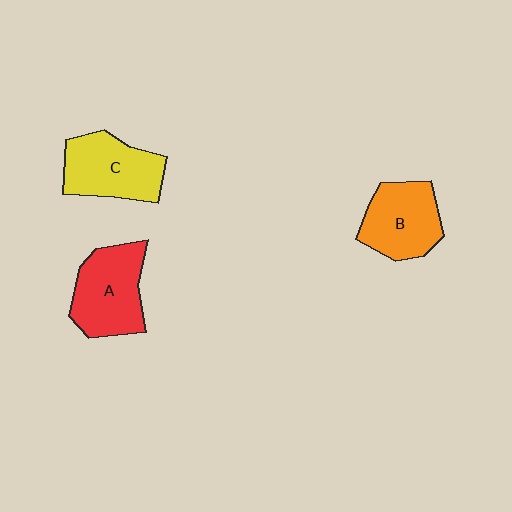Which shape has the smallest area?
Shape B (orange).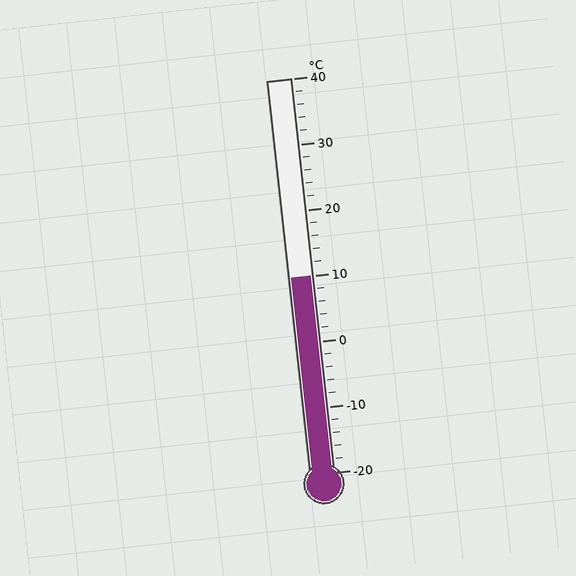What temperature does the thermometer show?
The thermometer shows approximately 10°C.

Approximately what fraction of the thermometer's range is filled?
The thermometer is filled to approximately 50% of its range.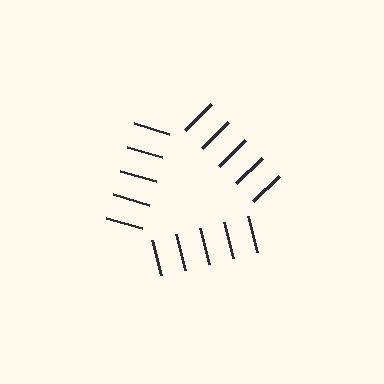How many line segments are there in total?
15 — 5 along each of the 3 edges.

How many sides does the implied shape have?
3 sides — the line-ends trace a triangle.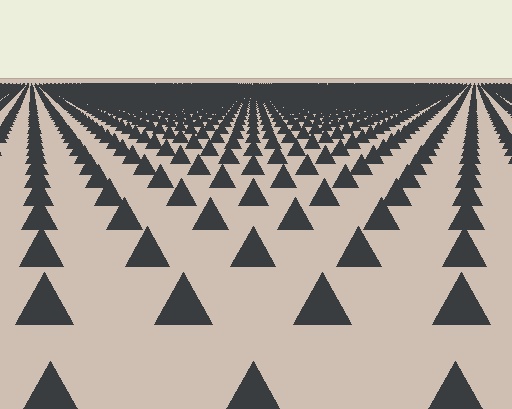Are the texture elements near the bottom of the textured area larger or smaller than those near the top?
Larger. Near the bottom, elements are closer to the viewer and appear at a bigger on-screen size.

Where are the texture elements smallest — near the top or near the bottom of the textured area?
Near the top.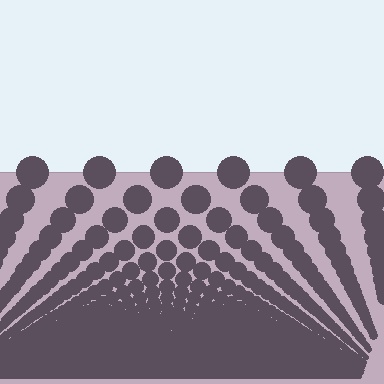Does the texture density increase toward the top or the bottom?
Density increases toward the bottom.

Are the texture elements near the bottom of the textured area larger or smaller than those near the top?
Smaller. The gradient is inverted — elements near the bottom are smaller and denser.